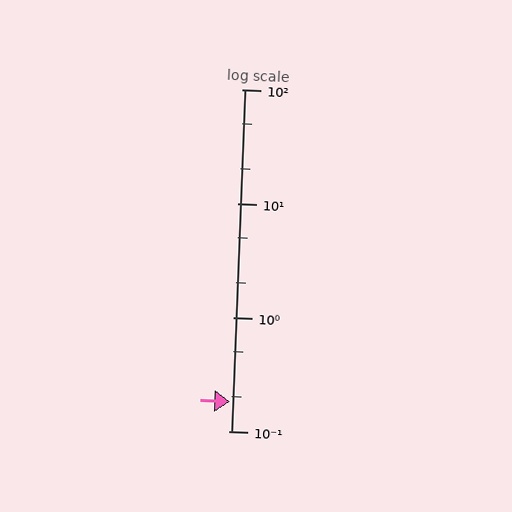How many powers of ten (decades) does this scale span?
The scale spans 3 decades, from 0.1 to 100.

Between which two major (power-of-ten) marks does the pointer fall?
The pointer is between 0.1 and 1.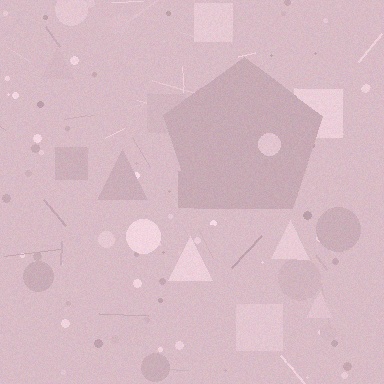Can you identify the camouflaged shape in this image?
The camouflaged shape is a pentagon.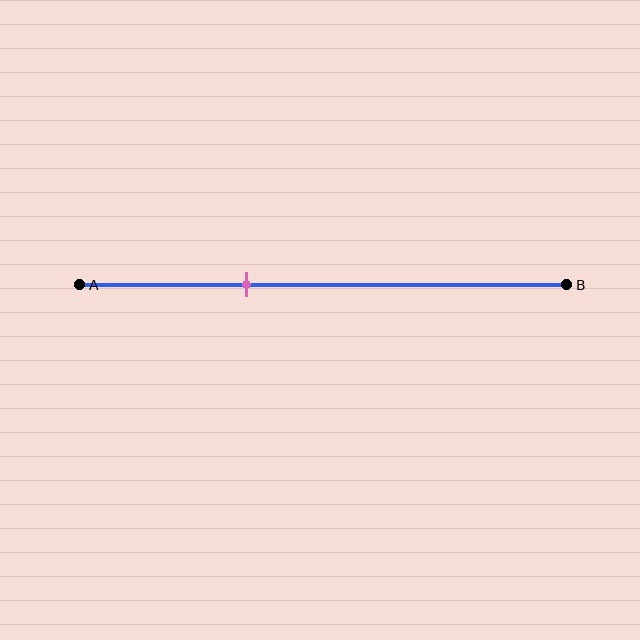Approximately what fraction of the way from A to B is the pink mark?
The pink mark is approximately 35% of the way from A to B.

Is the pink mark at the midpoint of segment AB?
No, the mark is at about 35% from A, not at the 50% midpoint.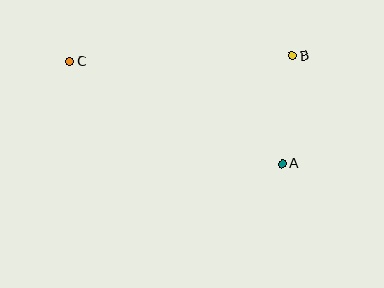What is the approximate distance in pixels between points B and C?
The distance between B and C is approximately 223 pixels.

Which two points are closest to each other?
Points A and B are closest to each other.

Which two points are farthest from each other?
Points A and C are farthest from each other.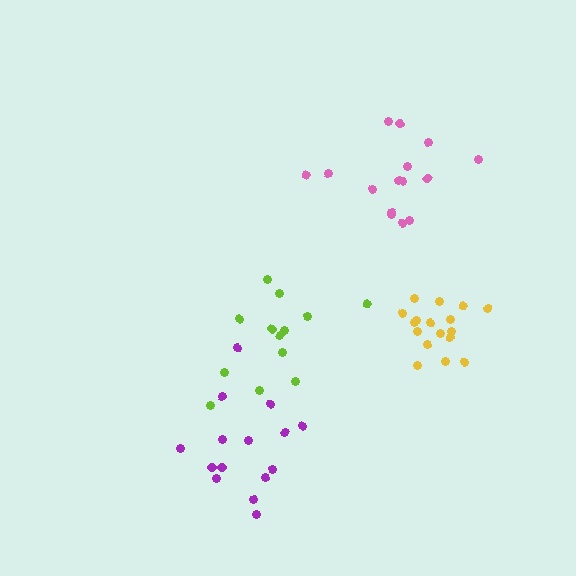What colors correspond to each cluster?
The clusters are colored: purple, lime, yellow, pink.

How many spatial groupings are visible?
There are 4 spatial groupings.